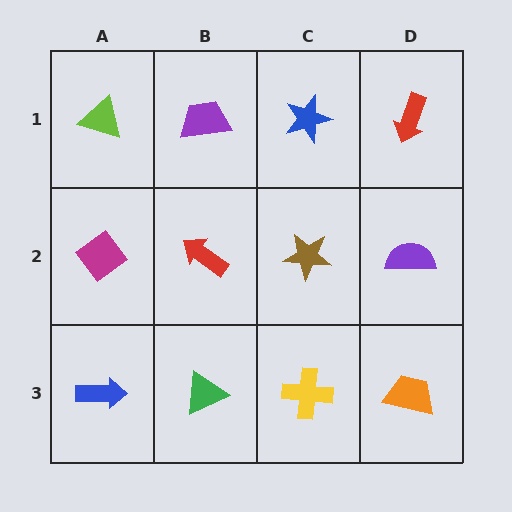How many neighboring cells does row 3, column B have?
3.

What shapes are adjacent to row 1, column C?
A brown star (row 2, column C), a purple trapezoid (row 1, column B), a red arrow (row 1, column D).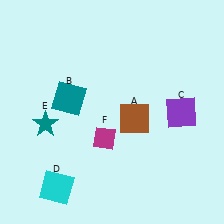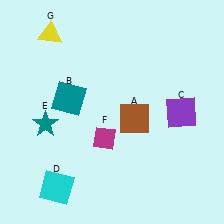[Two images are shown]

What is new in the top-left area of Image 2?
A yellow triangle (G) was added in the top-left area of Image 2.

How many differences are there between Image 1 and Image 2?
There is 1 difference between the two images.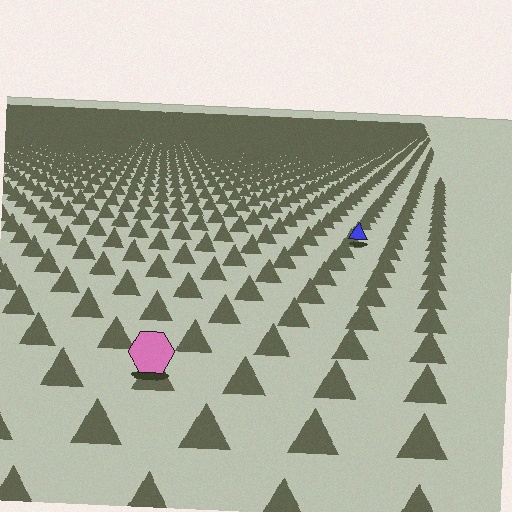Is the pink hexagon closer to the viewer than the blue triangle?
Yes. The pink hexagon is closer — you can tell from the texture gradient: the ground texture is coarser near it.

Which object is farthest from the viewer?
The blue triangle is farthest from the viewer. It appears smaller and the ground texture around it is denser.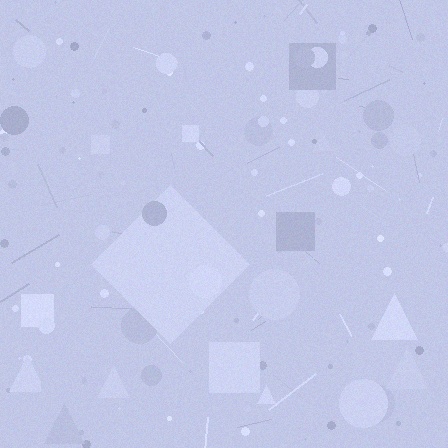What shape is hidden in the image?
A diamond is hidden in the image.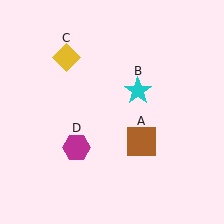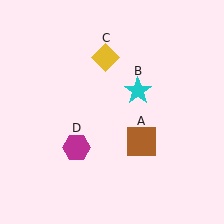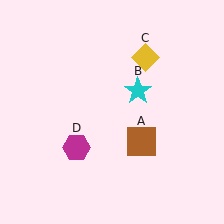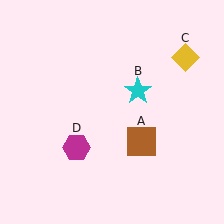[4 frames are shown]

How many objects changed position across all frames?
1 object changed position: yellow diamond (object C).